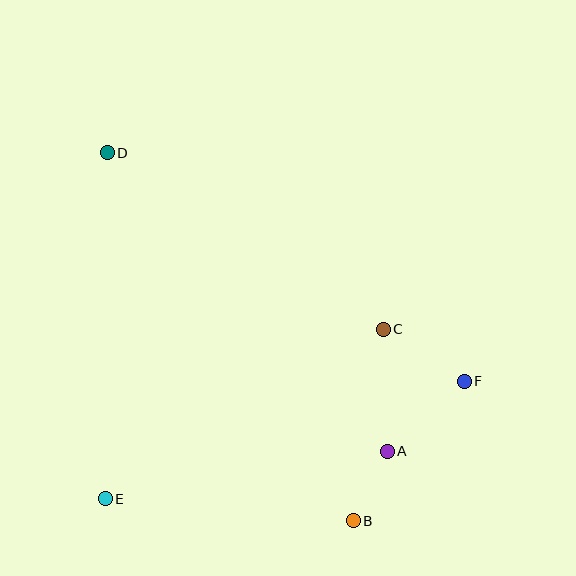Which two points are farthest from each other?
Points B and D are farthest from each other.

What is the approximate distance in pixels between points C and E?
The distance between C and E is approximately 326 pixels.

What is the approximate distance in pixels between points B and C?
The distance between B and C is approximately 194 pixels.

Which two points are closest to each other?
Points A and B are closest to each other.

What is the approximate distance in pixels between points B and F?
The distance between B and F is approximately 178 pixels.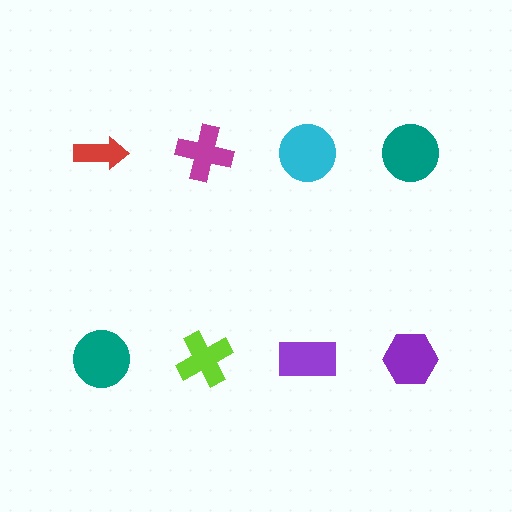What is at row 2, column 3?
A purple rectangle.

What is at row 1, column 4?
A teal circle.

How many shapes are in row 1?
4 shapes.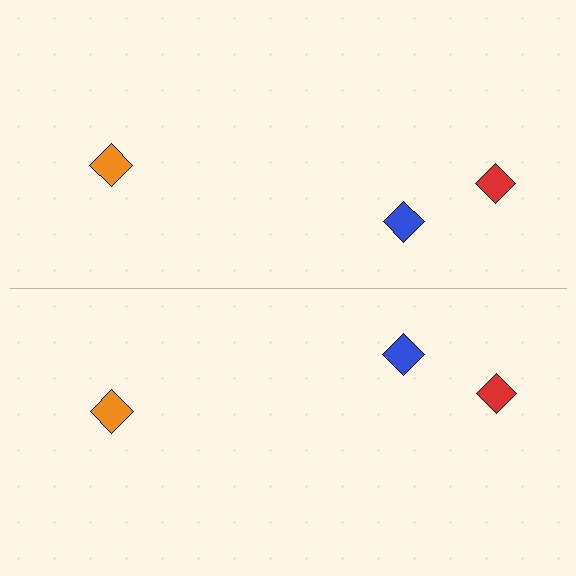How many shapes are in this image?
There are 6 shapes in this image.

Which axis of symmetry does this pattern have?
The pattern has a horizontal axis of symmetry running through the center of the image.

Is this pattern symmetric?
Yes, this pattern has bilateral (reflection) symmetry.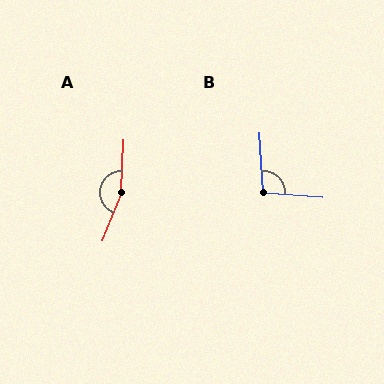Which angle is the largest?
A, at approximately 161 degrees.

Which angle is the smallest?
B, at approximately 98 degrees.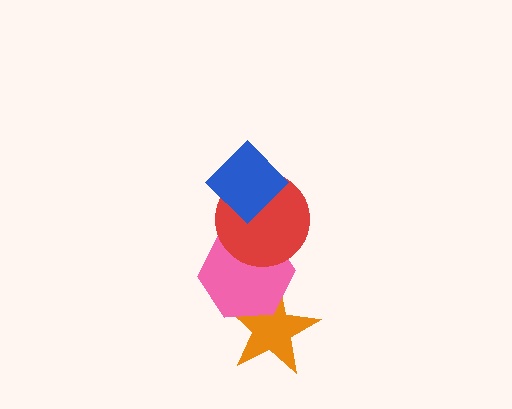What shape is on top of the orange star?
The pink hexagon is on top of the orange star.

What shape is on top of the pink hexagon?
The red circle is on top of the pink hexagon.